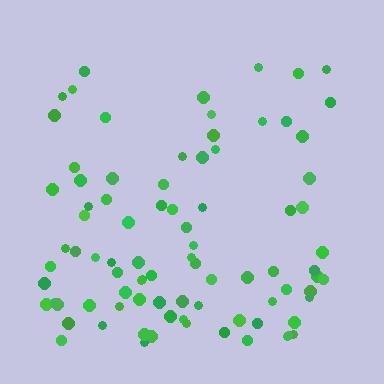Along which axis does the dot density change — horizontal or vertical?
Vertical.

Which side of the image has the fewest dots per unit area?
The top.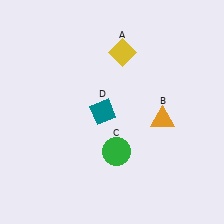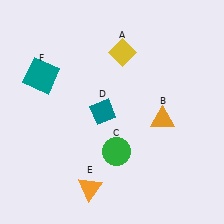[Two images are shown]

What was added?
An orange triangle (E), a teal square (F) were added in Image 2.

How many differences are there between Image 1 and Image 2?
There are 2 differences between the two images.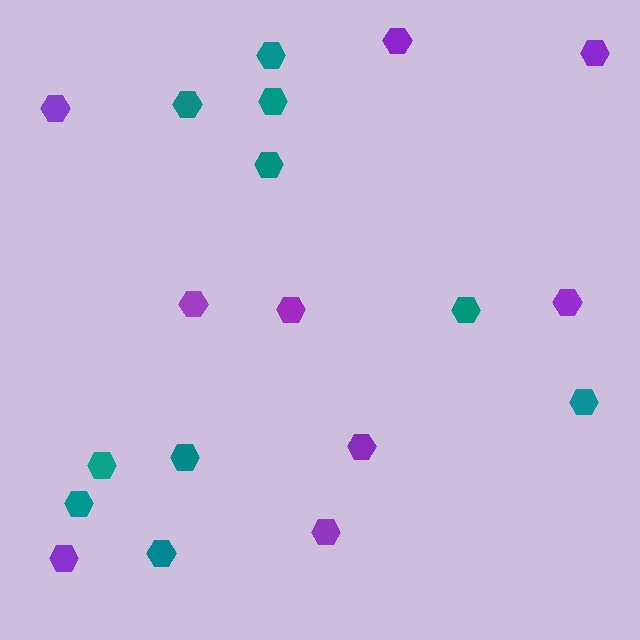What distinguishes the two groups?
There are 2 groups: one group of purple hexagons (9) and one group of teal hexagons (10).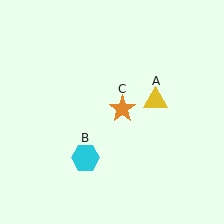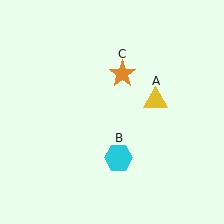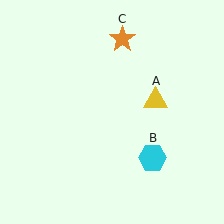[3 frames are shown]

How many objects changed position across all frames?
2 objects changed position: cyan hexagon (object B), orange star (object C).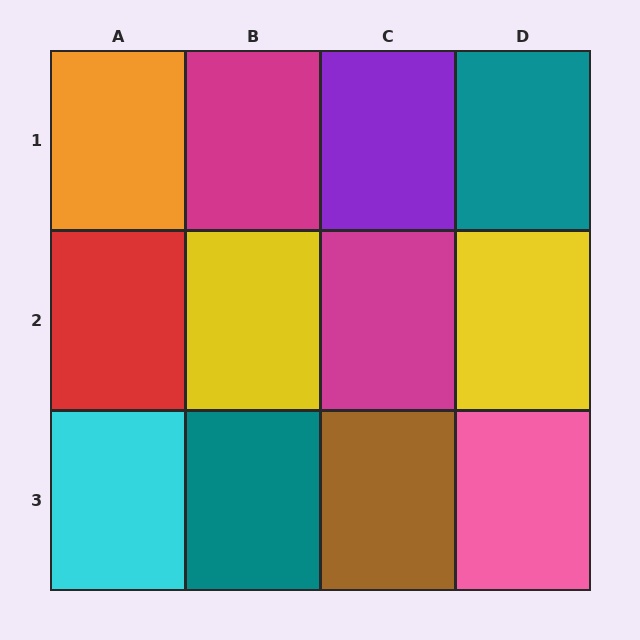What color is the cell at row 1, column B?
Magenta.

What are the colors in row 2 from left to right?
Red, yellow, magenta, yellow.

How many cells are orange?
1 cell is orange.